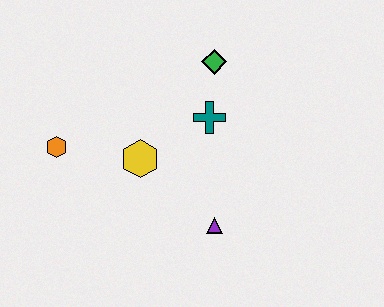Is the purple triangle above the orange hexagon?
No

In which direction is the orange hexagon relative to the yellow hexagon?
The orange hexagon is to the left of the yellow hexagon.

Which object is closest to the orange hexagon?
The yellow hexagon is closest to the orange hexagon.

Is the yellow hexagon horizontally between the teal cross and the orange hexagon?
Yes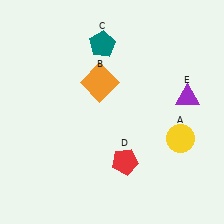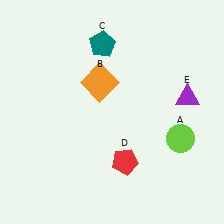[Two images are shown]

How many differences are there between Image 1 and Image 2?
There is 1 difference between the two images.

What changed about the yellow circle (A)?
In Image 1, A is yellow. In Image 2, it changed to lime.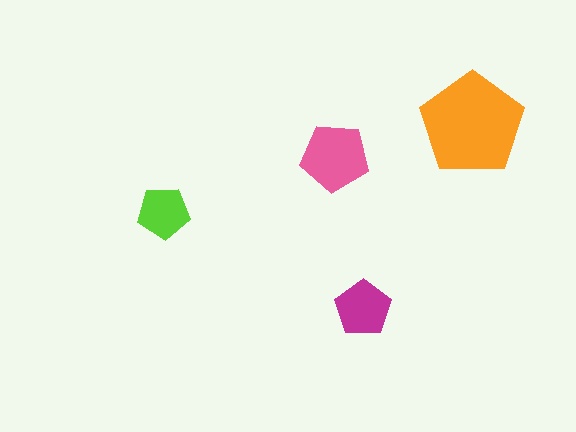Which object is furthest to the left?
The lime pentagon is leftmost.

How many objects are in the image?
There are 4 objects in the image.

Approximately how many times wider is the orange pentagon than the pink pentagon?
About 1.5 times wider.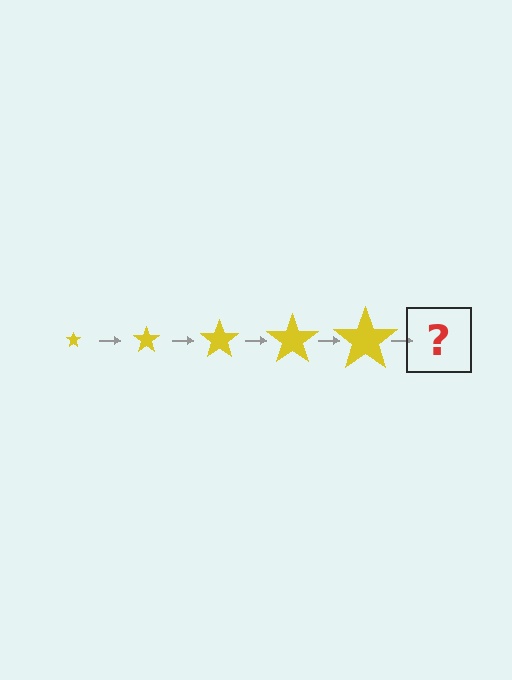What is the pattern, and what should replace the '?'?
The pattern is that the star gets progressively larger each step. The '?' should be a yellow star, larger than the previous one.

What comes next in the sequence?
The next element should be a yellow star, larger than the previous one.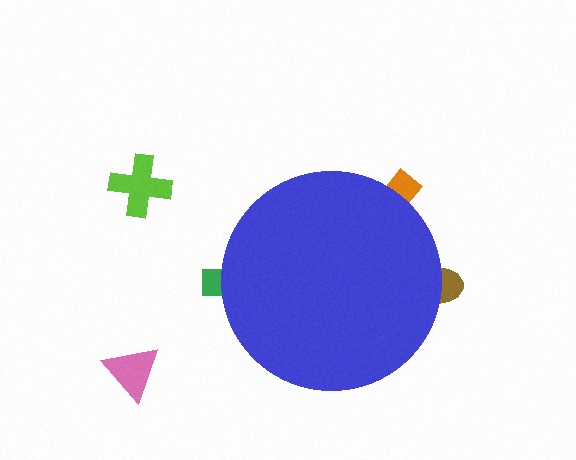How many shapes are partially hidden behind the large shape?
3 shapes are partially hidden.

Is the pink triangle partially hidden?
No, the pink triangle is fully visible.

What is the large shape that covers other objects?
A blue circle.